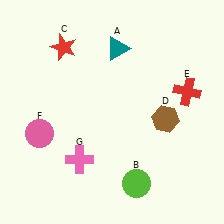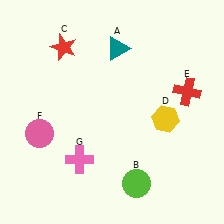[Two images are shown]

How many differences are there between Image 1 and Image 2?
There is 1 difference between the two images.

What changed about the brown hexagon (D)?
In Image 1, D is brown. In Image 2, it changed to yellow.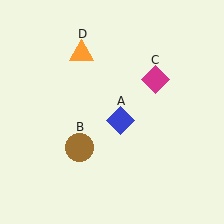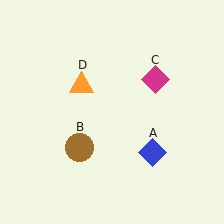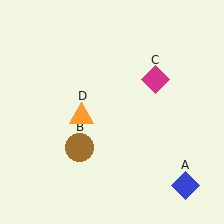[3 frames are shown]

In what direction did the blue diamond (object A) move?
The blue diamond (object A) moved down and to the right.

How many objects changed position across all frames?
2 objects changed position: blue diamond (object A), orange triangle (object D).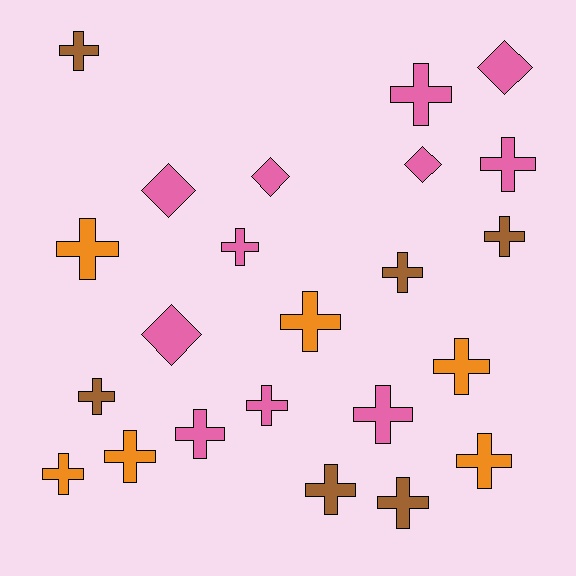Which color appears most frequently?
Pink, with 11 objects.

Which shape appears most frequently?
Cross, with 18 objects.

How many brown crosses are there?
There are 6 brown crosses.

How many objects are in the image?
There are 23 objects.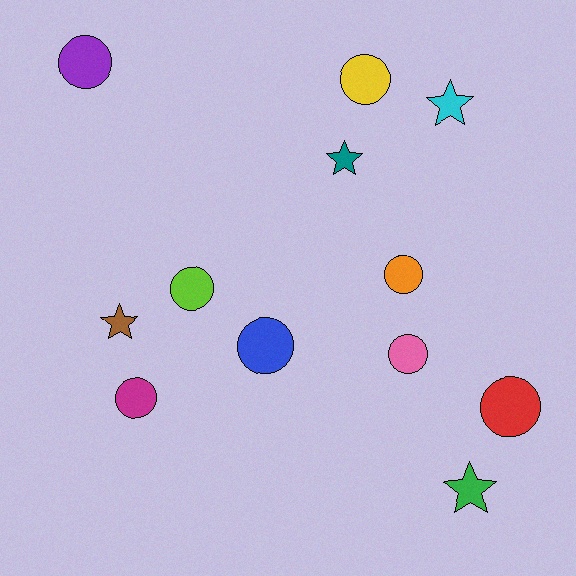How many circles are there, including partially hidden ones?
There are 8 circles.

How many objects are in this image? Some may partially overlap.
There are 12 objects.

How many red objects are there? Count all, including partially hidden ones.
There is 1 red object.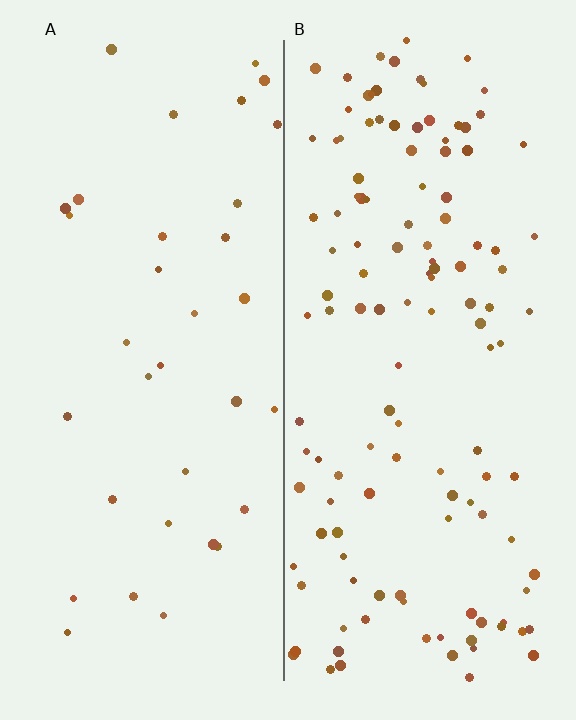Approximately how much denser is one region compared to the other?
Approximately 3.7× — region B over region A.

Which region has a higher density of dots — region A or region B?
B (the right).